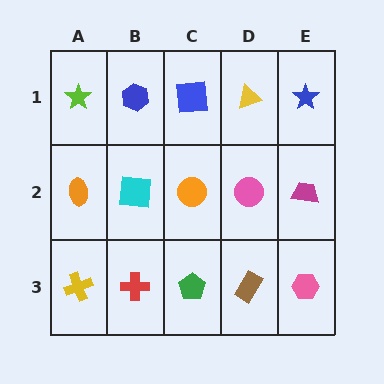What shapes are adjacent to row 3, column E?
A magenta trapezoid (row 2, column E), a brown rectangle (row 3, column D).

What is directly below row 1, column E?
A magenta trapezoid.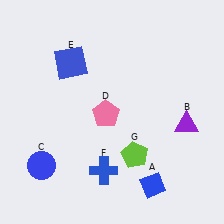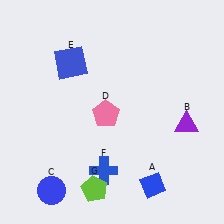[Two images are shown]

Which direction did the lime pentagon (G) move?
The lime pentagon (G) moved left.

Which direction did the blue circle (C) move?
The blue circle (C) moved down.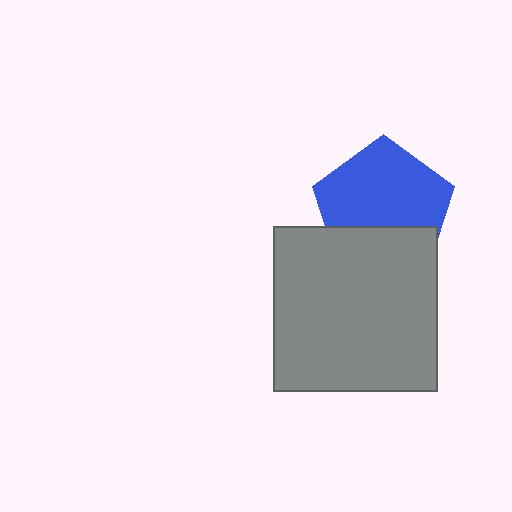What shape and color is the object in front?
The object in front is a gray square.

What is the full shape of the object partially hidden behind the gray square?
The partially hidden object is a blue pentagon.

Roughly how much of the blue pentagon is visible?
Most of it is visible (roughly 65%).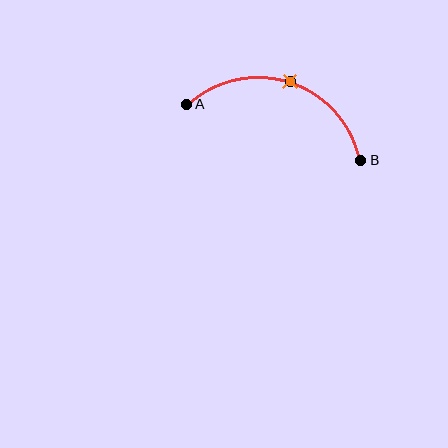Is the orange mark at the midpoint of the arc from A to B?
Yes. The orange mark lies on the arc at equal arc-length from both A and B — it is the arc midpoint.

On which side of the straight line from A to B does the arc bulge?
The arc bulges above the straight line connecting A and B.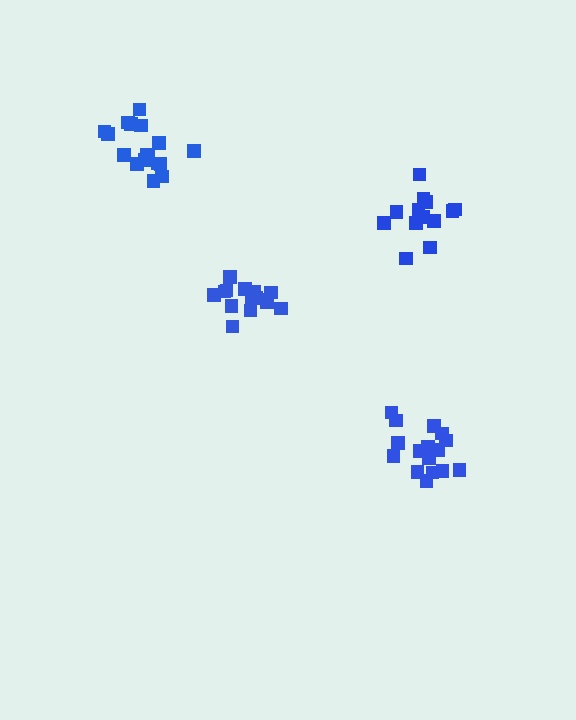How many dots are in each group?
Group 1: 17 dots, Group 2: 14 dots, Group 3: 16 dots, Group 4: 15 dots (62 total).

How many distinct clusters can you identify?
There are 4 distinct clusters.